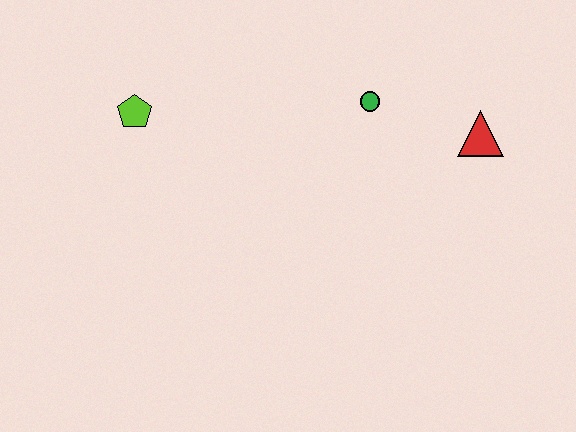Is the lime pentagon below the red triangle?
No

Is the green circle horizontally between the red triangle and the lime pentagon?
Yes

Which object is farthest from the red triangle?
The lime pentagon is farthest from the red triangle.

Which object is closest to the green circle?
The red triangle is closest to the green circle.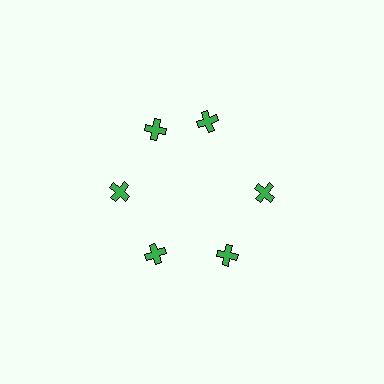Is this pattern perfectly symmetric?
No. The 6 green crosses are arranged in a ring, but one element near the 1 o'clock position is rotated out of alignment along the ring, breaking the 6-fold rotational symmetry.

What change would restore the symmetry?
The symmetry would be restored by rotating it back into even spacing with its neighbors so that all 6 crosses sit at equal angles and equal distance from the center.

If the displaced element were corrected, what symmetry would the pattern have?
It would have 6-fold rotational symmetry — the pattern would map onto itself every 60 degrees.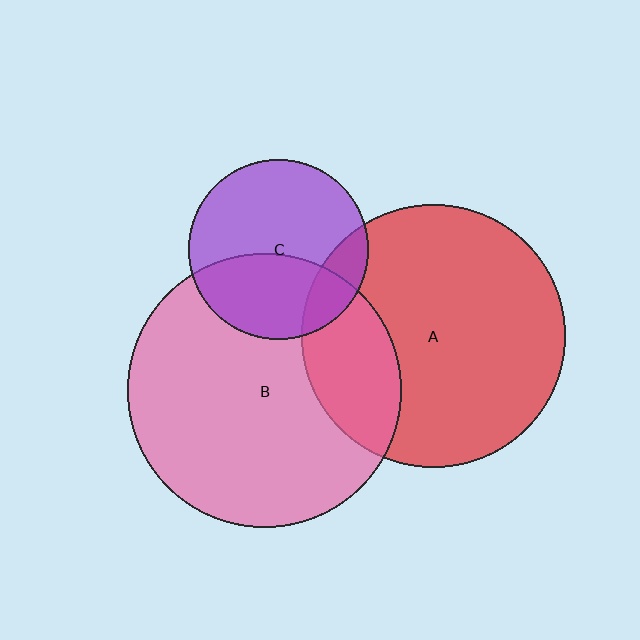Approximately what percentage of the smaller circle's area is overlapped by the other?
Approximately 15%.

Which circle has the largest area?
Circle B (pink).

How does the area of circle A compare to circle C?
Approximately 2.1 times.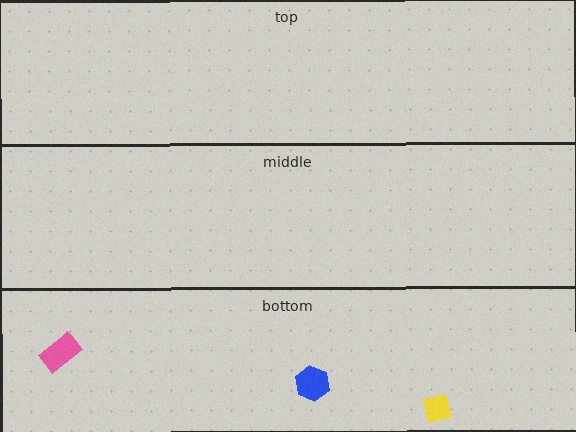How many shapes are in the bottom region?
3.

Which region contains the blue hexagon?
The bottom region.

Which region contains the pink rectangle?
The bottom region.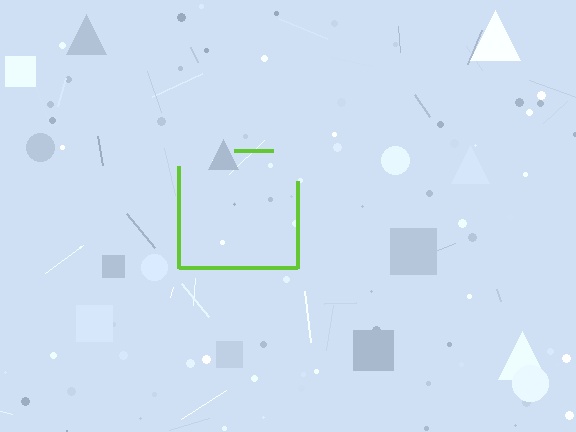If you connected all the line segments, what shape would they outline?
They would outline a square.